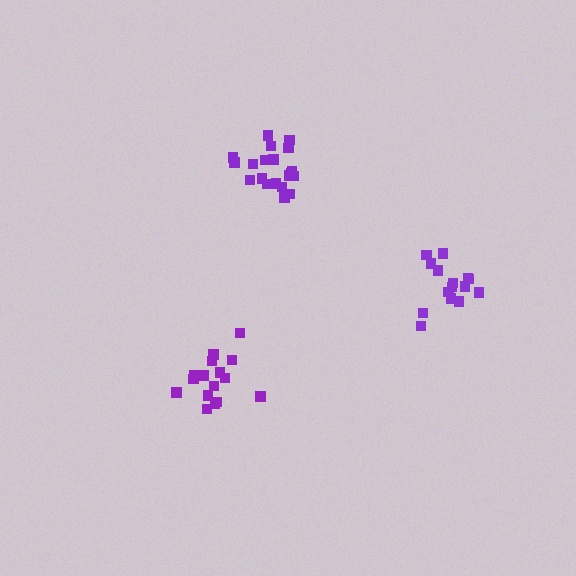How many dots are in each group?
Group 1: 16 dots, Group 2: 21 dots, Group 3: 15 dots (52 total).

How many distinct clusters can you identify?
There are 3 distinct clusters.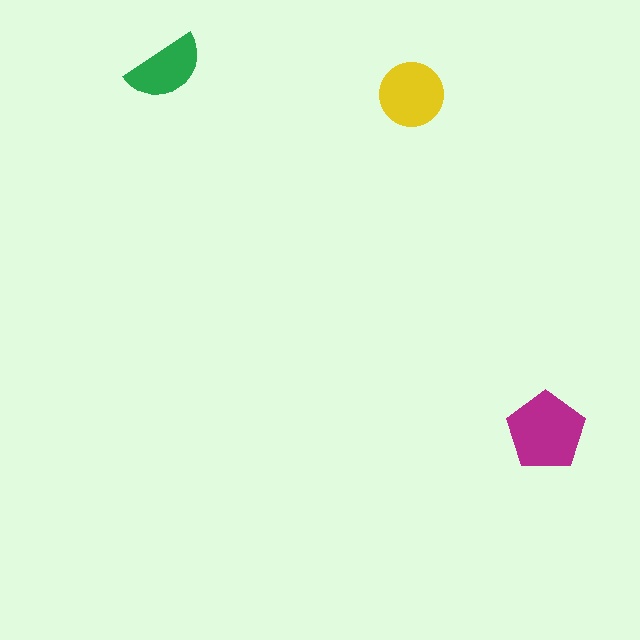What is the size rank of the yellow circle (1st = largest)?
2nd.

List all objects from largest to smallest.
The magenta pentagon, the yellow circle, the green semicircle.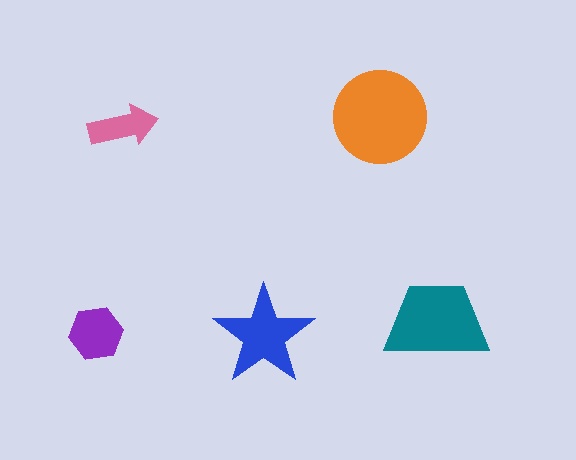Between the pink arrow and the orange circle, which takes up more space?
The orange circle.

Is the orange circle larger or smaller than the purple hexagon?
Larger.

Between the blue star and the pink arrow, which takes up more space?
The blue star.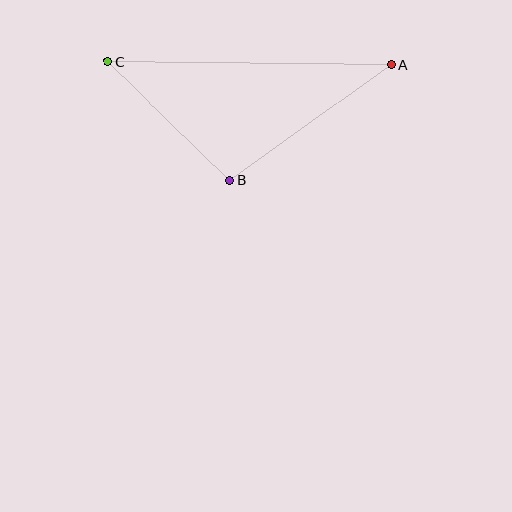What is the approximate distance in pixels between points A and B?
The distance between A and B is approximately 198 pixels.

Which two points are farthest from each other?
Points A and C are farthest from each other.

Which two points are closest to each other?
Points B and C are closest to each other.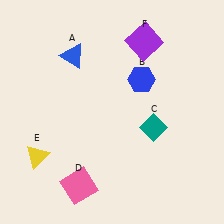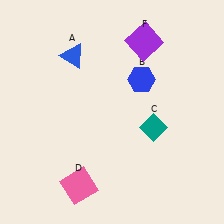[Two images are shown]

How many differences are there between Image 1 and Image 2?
There is 1 difference between the two images.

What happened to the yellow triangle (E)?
The yellow triangle (E) was removed in Image 2. It was in the bottom-left area of Image 1.